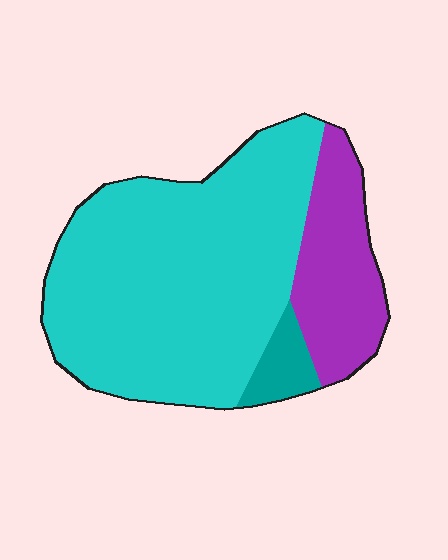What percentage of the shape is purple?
Purple takes up less than a quarter of the shape.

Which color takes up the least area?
Teal, at roughly 5%.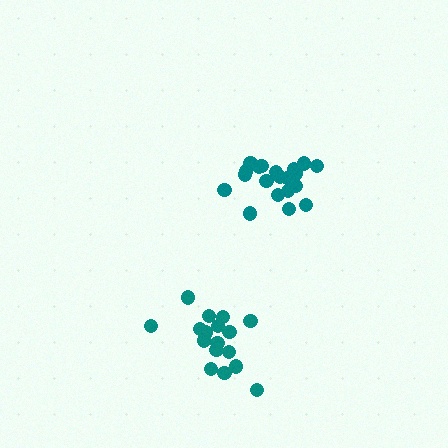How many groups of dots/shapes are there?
There are 2 groups.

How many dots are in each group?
Group 1: 17 dots, Group 2: 20 dots (37 total).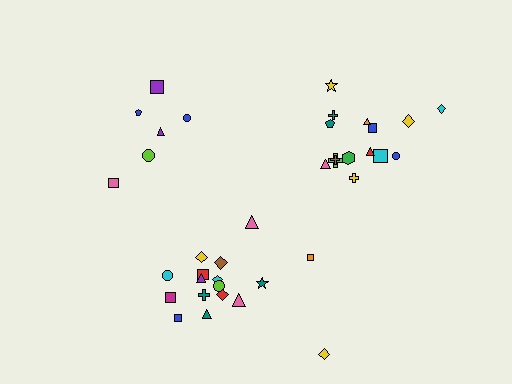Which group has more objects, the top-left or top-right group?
The top-right group.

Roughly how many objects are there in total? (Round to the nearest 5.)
Roughly 40 objects in total.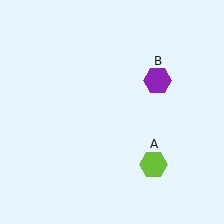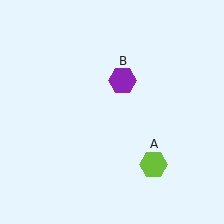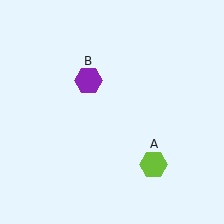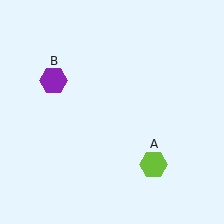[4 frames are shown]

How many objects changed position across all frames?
1 object changed position: purple hexagon (object B).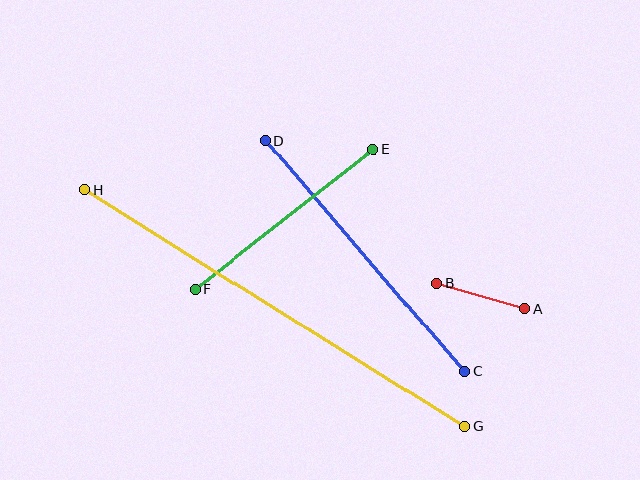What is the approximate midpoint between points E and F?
The midpoint is at approximately (284, 219) pixels.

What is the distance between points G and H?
The distance is approximately 448 pixels.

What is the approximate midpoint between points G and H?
The midpoint is at approximately (275, 308) pixels.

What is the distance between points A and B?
The distance is approximately 92 pixels.